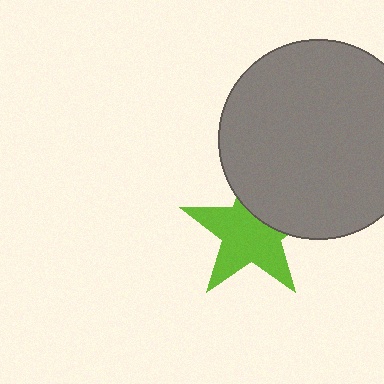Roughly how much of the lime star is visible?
Most of it is visible (roughly 69%).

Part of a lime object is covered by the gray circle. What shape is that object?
It is a star.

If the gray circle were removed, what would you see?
You would see the complete lime star.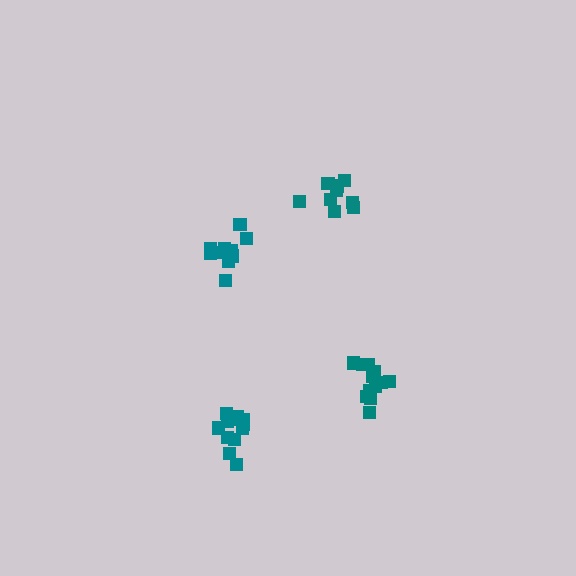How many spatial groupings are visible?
There are 4 spatial groupings.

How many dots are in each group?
Group 1: 12 dots, Group 2: 9 dots, Group 3: 11 dots, Group 4: 13 dots (45 total).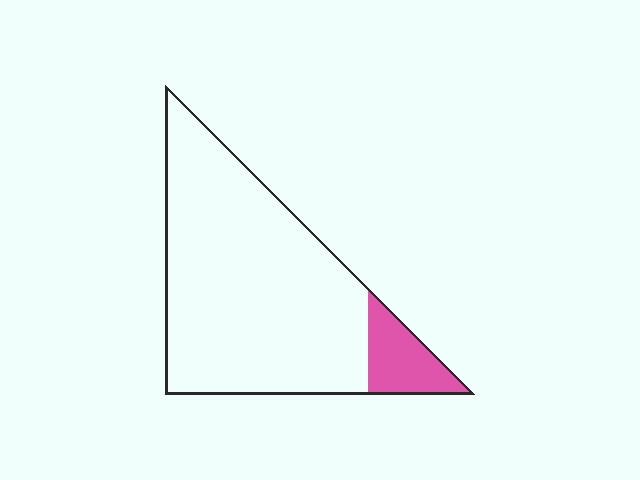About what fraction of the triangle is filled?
About one eighth (1/8).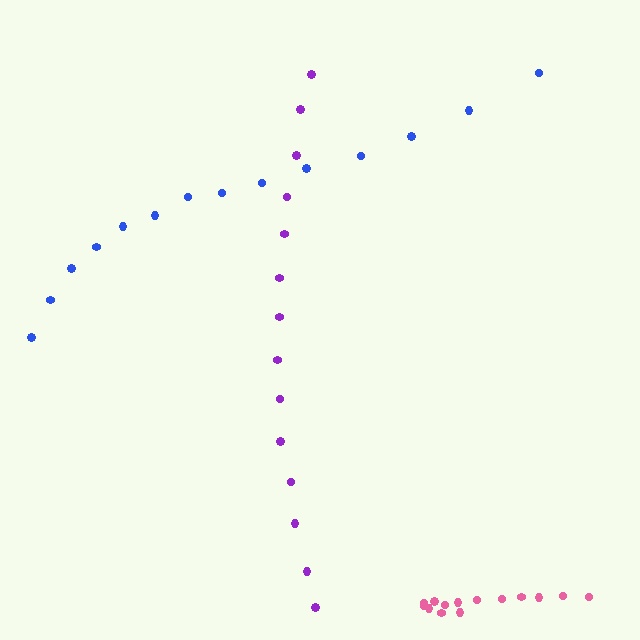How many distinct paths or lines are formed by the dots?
There are 3 distinct paths.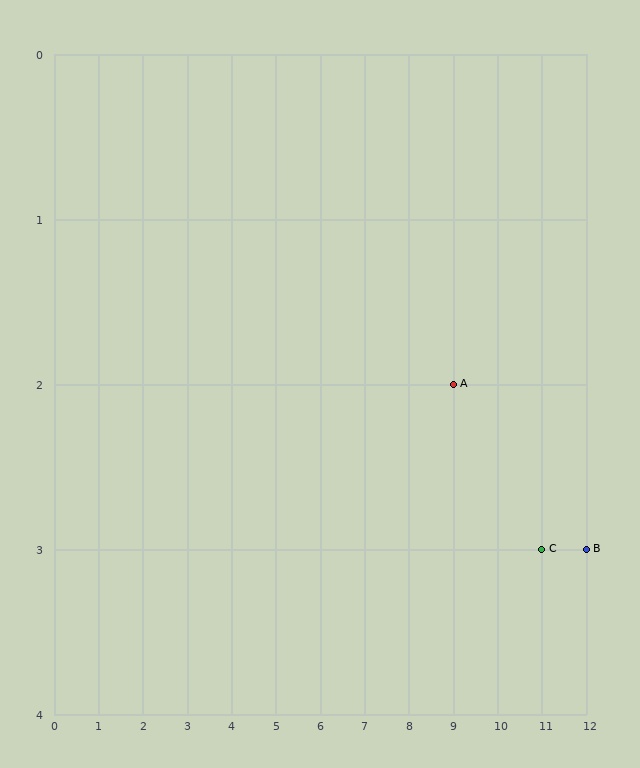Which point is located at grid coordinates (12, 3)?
Point B is at (12, 3).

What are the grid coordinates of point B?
Point B is at grid coordinates (12, 3).